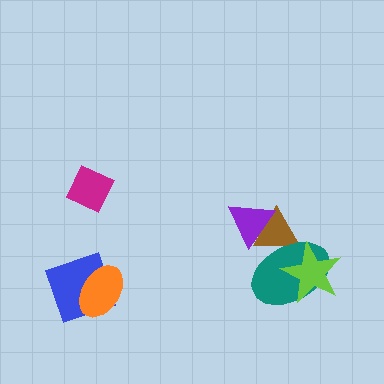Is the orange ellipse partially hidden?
No, no other shape covers it.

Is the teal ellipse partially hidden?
Yes, it is partially covered by another shape.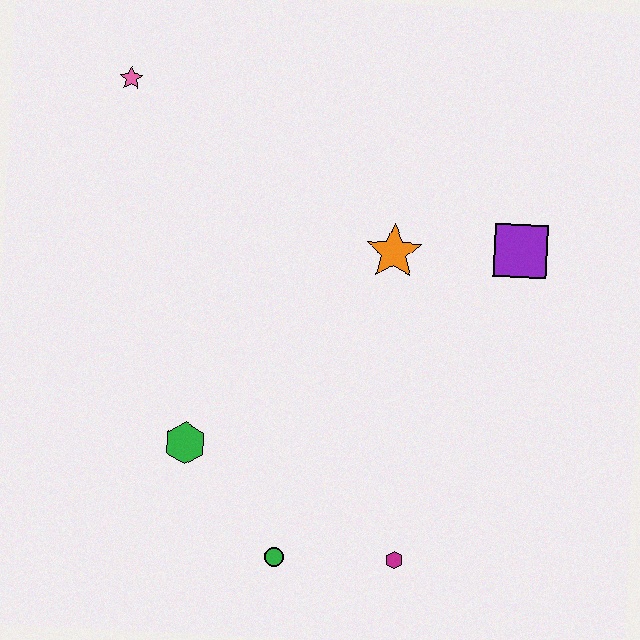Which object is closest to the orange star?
The purple square is closest to the orange star.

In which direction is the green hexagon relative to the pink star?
The green hexagon is below the pink star.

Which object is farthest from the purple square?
The pink star is farthest from the purple square.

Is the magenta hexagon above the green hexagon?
No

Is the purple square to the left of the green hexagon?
No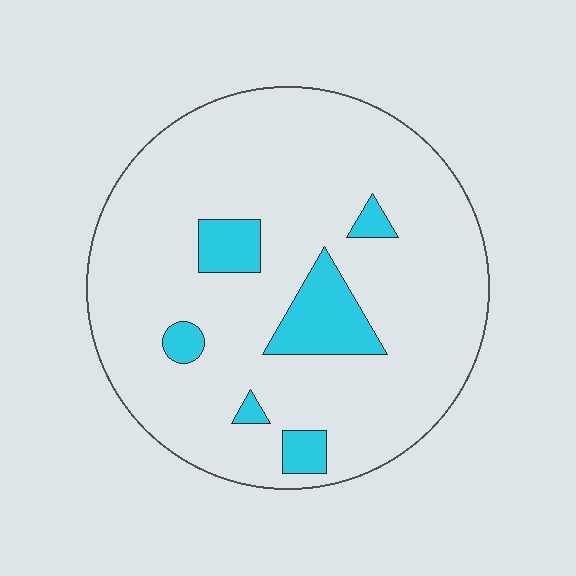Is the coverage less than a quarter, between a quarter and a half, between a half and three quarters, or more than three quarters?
Less than a quarter.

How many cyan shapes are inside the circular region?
6.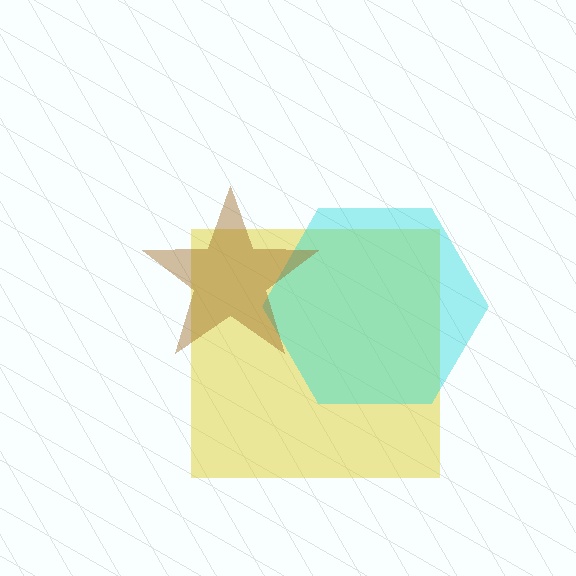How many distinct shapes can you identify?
There are 3 distinct shapes: a yellow square, a cyan hexagon, a brown star.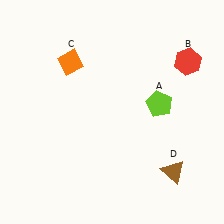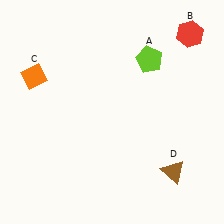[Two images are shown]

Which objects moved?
The objects that moved are: the lime pentagon (A), the red hexagon (B), the orange diamond (C).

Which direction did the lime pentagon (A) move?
The lime pentagon (A) moved up.